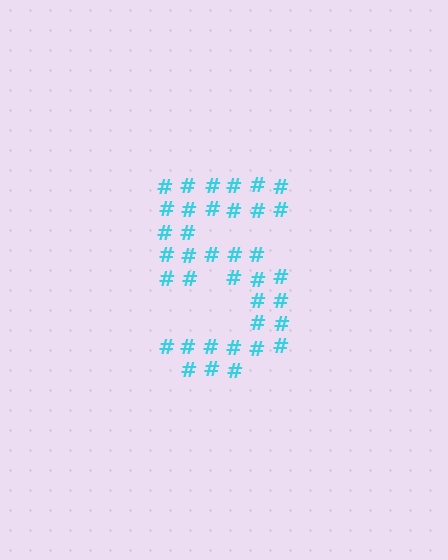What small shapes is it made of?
It is made of small hash symbols.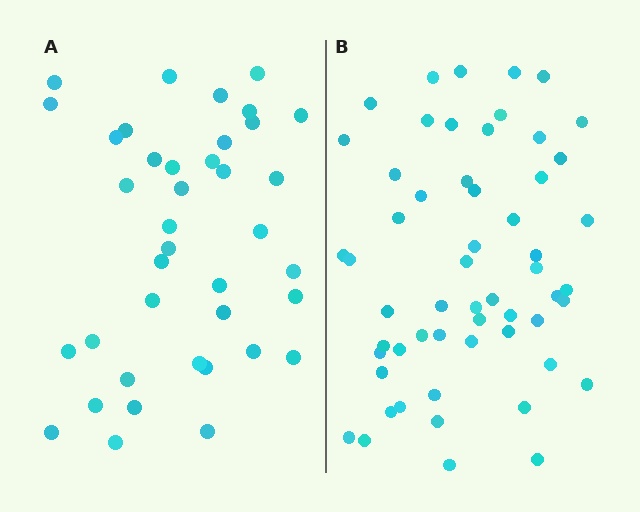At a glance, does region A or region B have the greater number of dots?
Region B (the right region) has more dots.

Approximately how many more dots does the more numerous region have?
Region B has approximately 15 more dots than region A.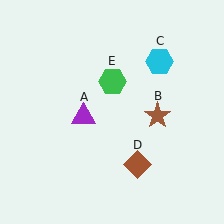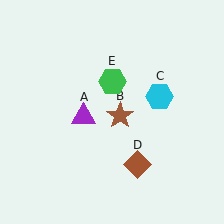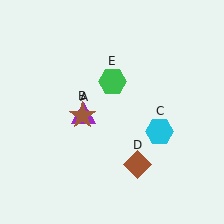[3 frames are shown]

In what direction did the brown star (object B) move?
The brown star (object B) moved left.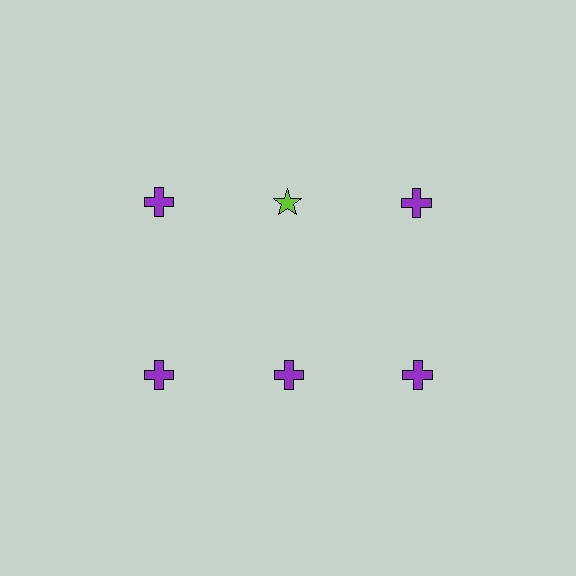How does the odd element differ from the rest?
It differs in both color (lime instead of purple) and shape (star instead of cross).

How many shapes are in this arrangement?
There are 6 shapes arranged in a grid pattern.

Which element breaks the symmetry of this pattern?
The lime star in the top row, second from left column breaks the symmetry. All other shapes are purple crosses.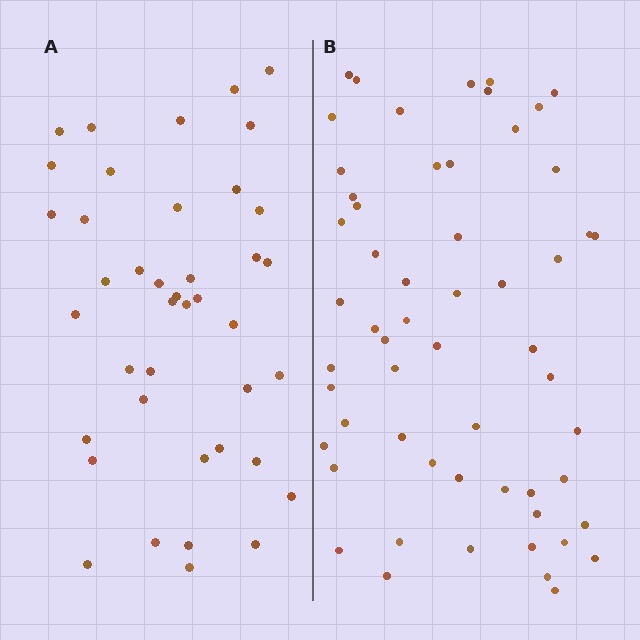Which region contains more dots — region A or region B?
Region B (the right region) has more dots.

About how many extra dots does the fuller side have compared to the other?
Region B has approximately 15 more dots than region A.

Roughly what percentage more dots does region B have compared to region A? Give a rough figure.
About 40% more.